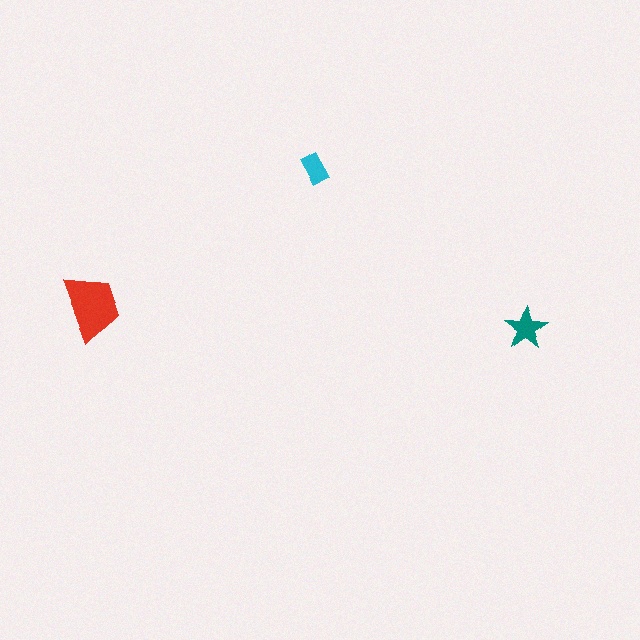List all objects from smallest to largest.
The cyan rectangle, the teal star, the red trapezoid.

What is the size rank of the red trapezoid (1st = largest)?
1st.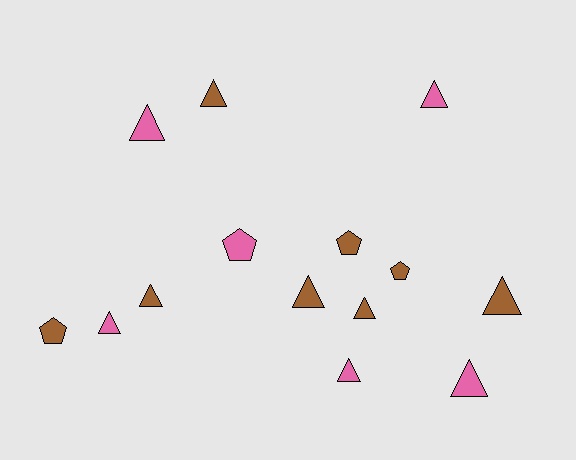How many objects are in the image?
There are 14 objects.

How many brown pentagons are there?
There are 3 brown pentagons.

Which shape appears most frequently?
Triangle, with 10 objects.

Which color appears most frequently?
Brown, with 8 objects.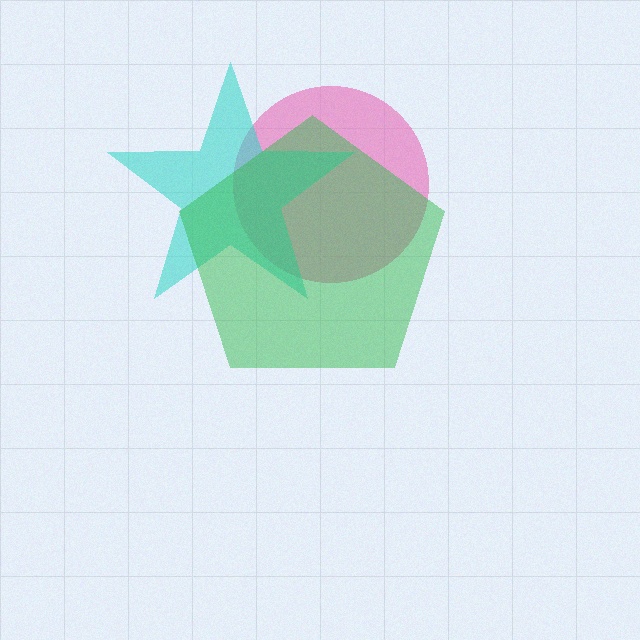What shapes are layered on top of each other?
The layered shapes are: a pink circle, a cyan star, a green pentagon.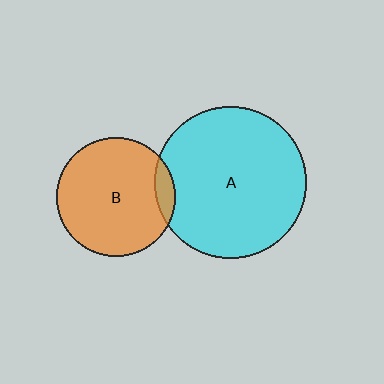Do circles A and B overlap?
Yes.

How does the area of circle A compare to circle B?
Approximately 1.6 times.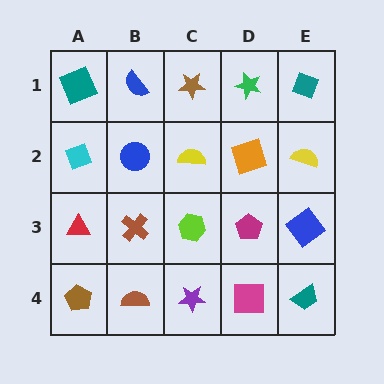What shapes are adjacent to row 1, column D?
An orange square (row 2, column D), a brown star (row 1, column C), a teal diamond (row 1, column E).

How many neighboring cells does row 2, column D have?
4.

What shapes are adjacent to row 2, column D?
A green star (row 1, column D), a magenta pentagon (row 3, column D), a yellow semicircle (row 2, column C), a yellow semicircle (row 2, column E).